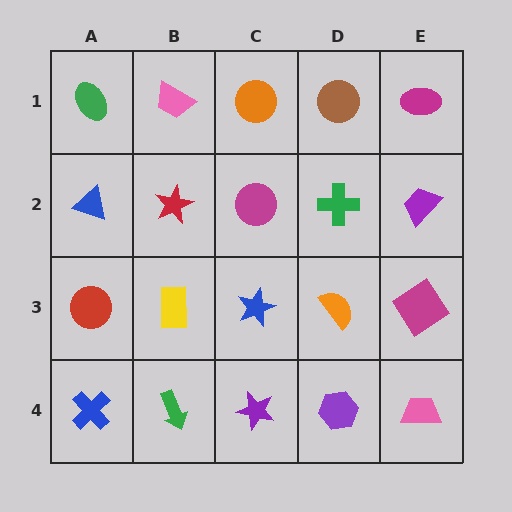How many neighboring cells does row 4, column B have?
3.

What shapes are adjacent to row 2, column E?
A magenta ellipse (row 1, column E), a magenta diamond (row 3, column E), a green cross (row 2, column D).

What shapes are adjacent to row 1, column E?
A purple trapezoid (row 2, column E), a brown circle (row 1, column D).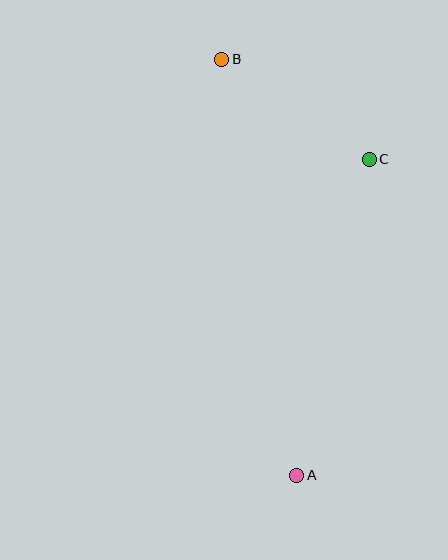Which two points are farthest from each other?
Points A and B are farthest from each other.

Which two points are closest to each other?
Points B and C are closest to each other.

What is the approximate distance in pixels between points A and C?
The distance between A and C is approximately 324 pixels.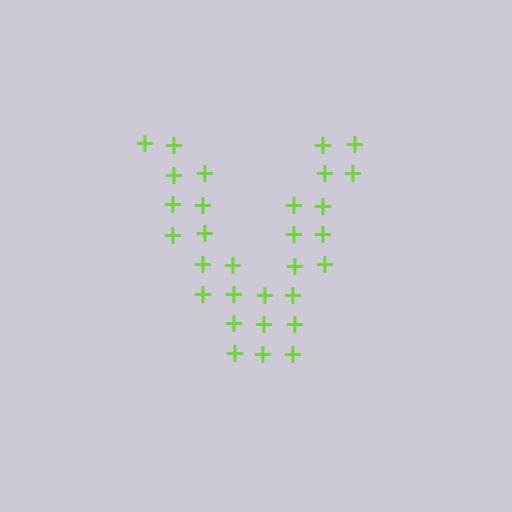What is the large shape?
The large shape is the letter V.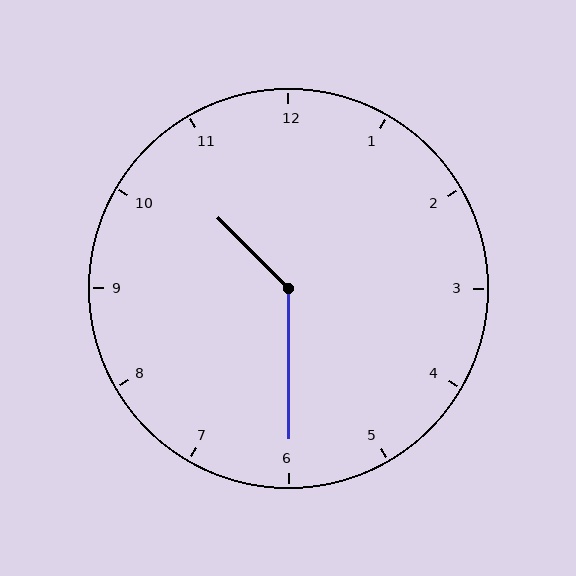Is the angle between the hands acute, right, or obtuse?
It is obtuse.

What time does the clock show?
10:30.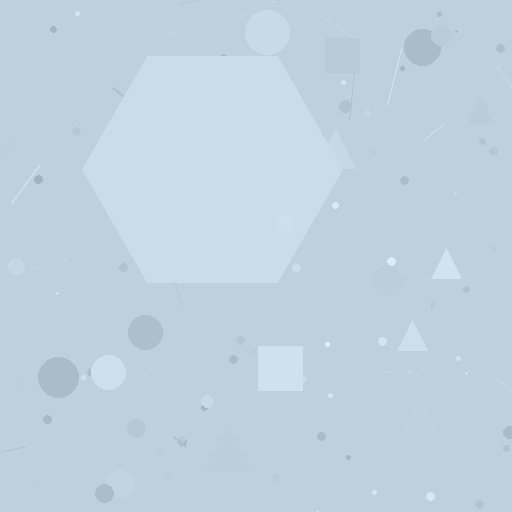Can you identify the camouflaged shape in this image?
The camouflaged shape is a hexagon.